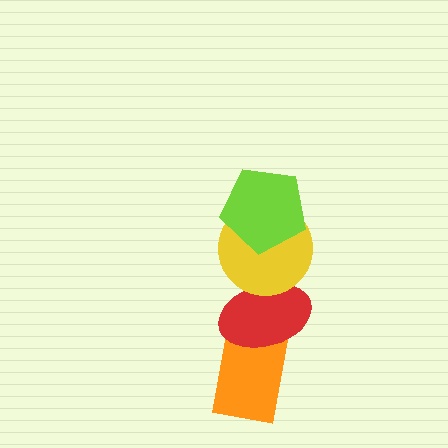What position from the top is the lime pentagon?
The lime pentagon is 1st from the top.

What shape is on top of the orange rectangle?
The red ellipse is on top of the orange rectangle.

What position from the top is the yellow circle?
The yellow circle is 2nd from the top.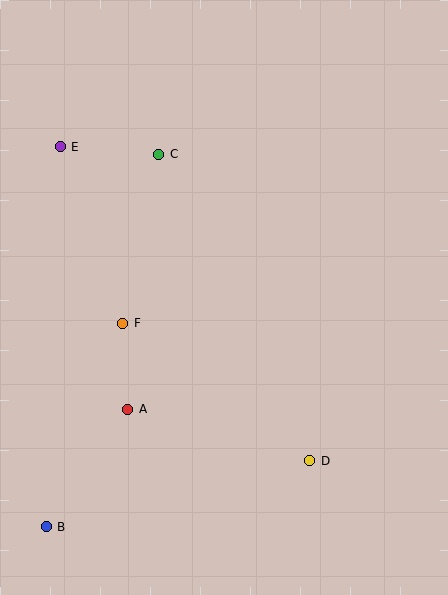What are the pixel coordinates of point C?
Point C is at (159, 154).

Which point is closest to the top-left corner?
Point E is closest to the top-left corner.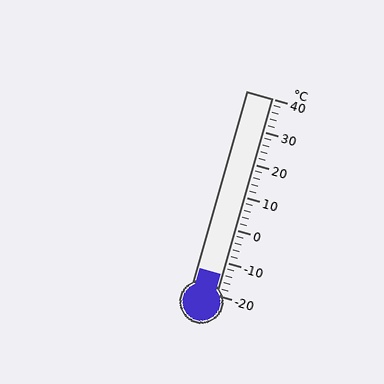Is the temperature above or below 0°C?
The temperature is below 0°C.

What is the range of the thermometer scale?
The thermometer scale ranges from -20°C to 40°C.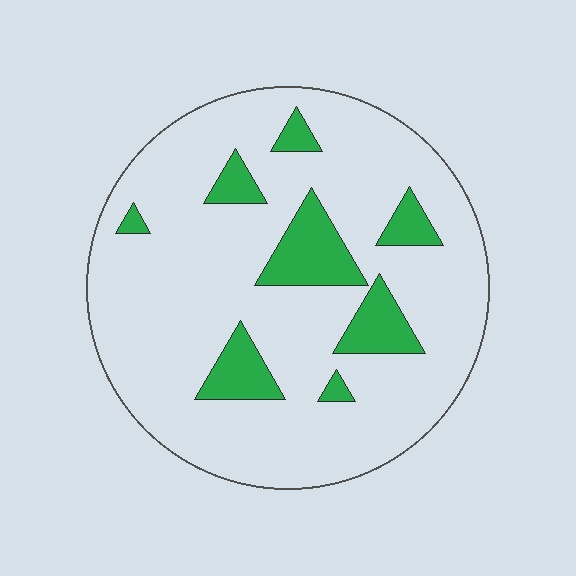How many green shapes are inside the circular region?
8.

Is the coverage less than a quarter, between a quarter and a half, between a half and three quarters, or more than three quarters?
Less than a quarter.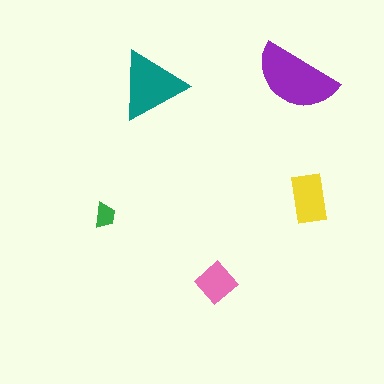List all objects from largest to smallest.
The purple semicircle, the teal triangle, the yellow rectangle, the pink diamond, the green trapezoid.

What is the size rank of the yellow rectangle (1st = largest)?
3rd.